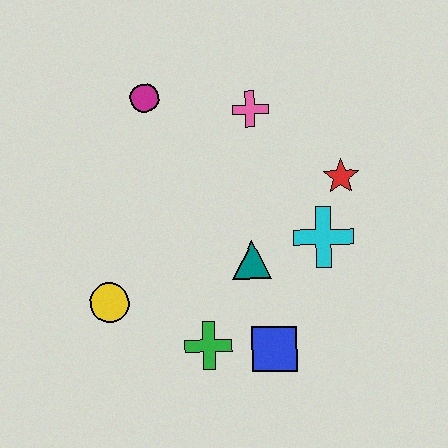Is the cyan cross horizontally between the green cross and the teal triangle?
No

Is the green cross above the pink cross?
No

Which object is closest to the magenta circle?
The pink cross is closest to the magenta circle.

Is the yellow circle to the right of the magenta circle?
No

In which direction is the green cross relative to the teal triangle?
The green cross is below the teal triangle.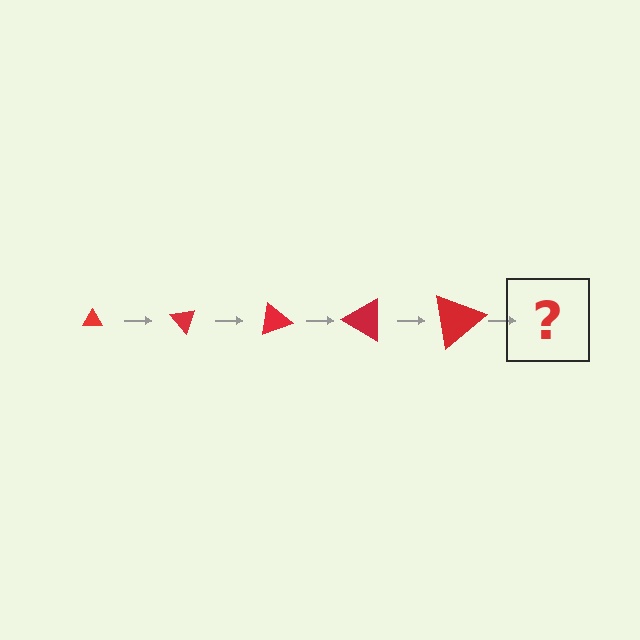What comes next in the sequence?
The next element should be a triangle, larger than the previous one and rotated 250 degrees from the start.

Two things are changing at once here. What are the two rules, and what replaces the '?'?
The two rules are that the triangle grows larger each step and it rotates 50 degrees each step. The '?' should be a triangle, larger than the previous one and rotated 250 degrees from the start.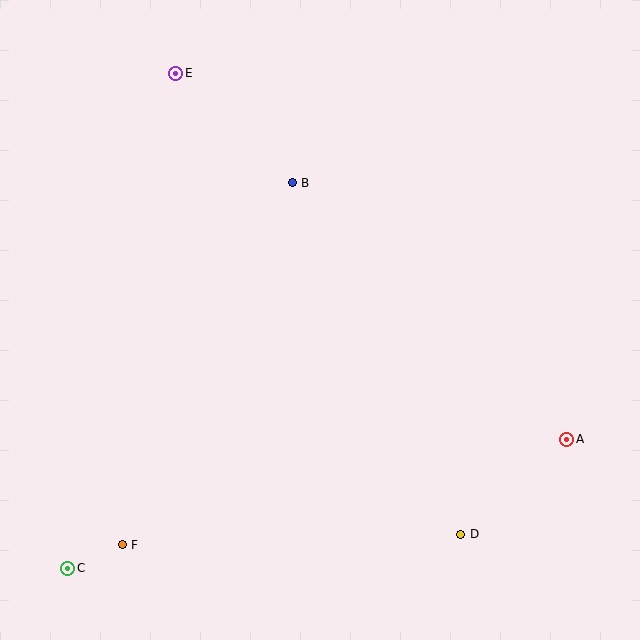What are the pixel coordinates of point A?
Point A is at (567, 439).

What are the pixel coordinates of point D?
Point D is at (461, 534).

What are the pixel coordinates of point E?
Point E is at (176, 73).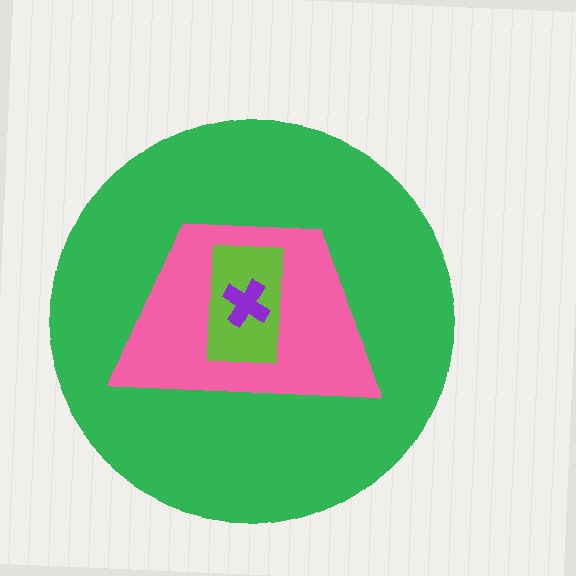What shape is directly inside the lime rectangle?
The purple cross.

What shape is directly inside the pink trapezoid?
The lime rectangle.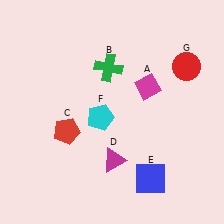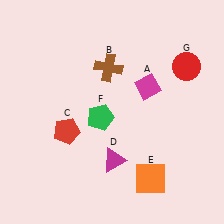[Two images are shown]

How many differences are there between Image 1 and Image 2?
There are 3 differences between the two images.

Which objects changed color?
B changed from green to brown. E changed from blue to orange. F changed from cyan to green.